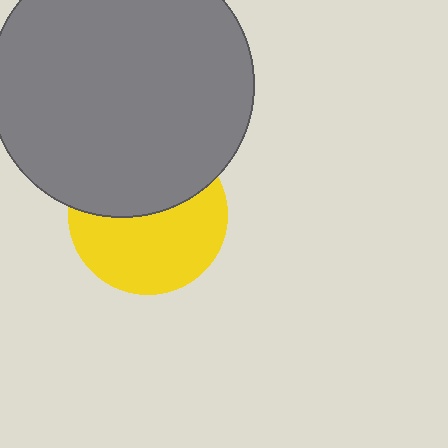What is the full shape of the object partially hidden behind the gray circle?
The partially hidden object is a yellow circle.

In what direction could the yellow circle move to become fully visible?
The yellow circle could move down. That would shift it out from behind the gray circle entirely.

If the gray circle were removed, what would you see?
You would see the complete yellow circle.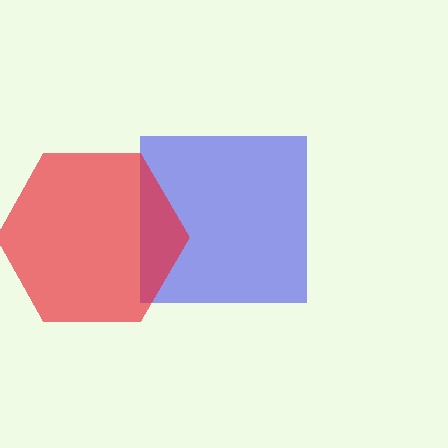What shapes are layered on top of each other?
The layered shapes are: a blue square, a red hexagon.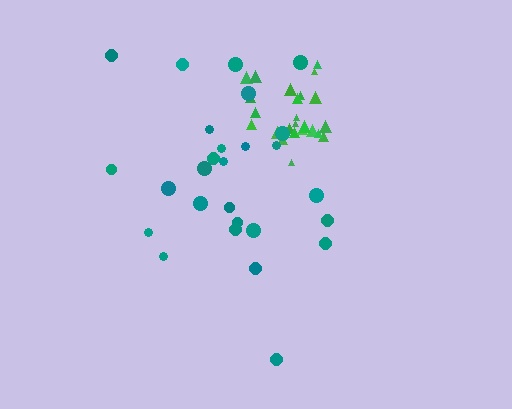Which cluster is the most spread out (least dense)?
Teal.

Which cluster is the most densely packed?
Green.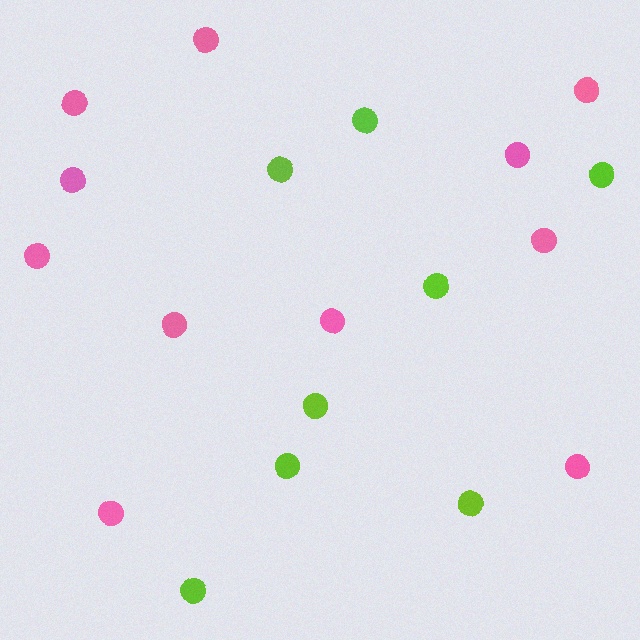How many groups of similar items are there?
There are 2 groups: one group of pink circles (11) and one group of lime circles (8).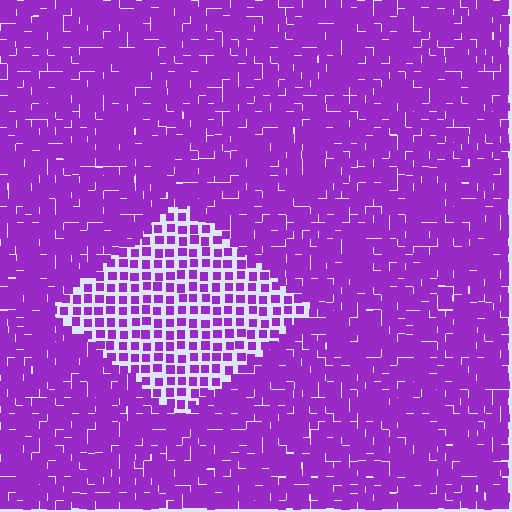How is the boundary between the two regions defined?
The boundary is defined by a change in element density (approximately 2.2x ratio). All elements are the same color, size, and shape.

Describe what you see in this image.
The image contains small purple elements arranged at two different densities. A diamond-shaped region is visible where the elements are less densely packed than the surrounding area.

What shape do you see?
I see a diamond.